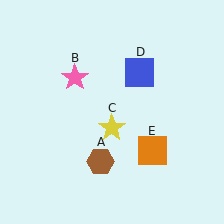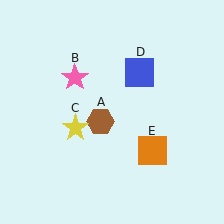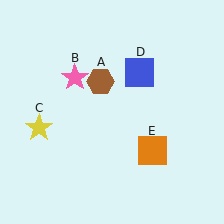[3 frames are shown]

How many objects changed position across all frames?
2 objects changed position: brown hexagon (object A), yellow star (object C).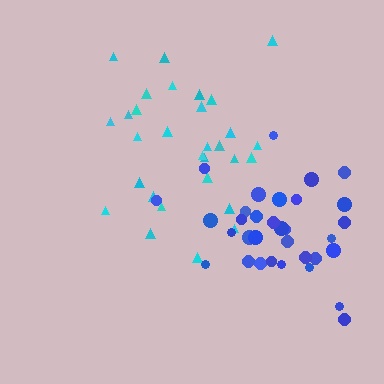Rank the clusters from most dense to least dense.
blue, cyan.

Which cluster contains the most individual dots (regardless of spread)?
Blue (33).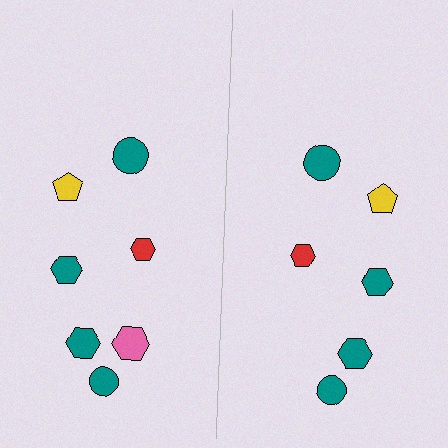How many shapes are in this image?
There are 13 shapes in this image.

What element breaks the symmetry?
A pink hexagon is missing from the right side.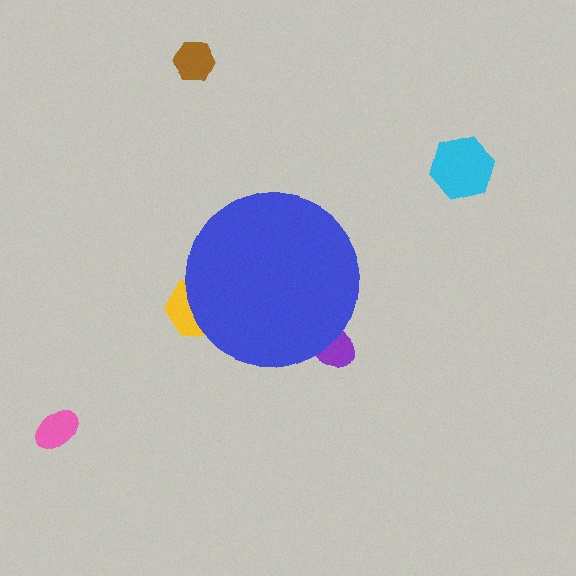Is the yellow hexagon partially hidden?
Yes, the yellow hexagon is partially hidden behind the blue circle.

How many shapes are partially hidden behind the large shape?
2 shapes are partially hidden.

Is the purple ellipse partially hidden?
Yes, the purple ellipse is partially hidden behind the blue circle.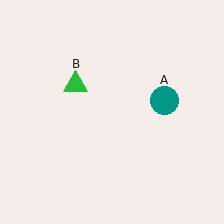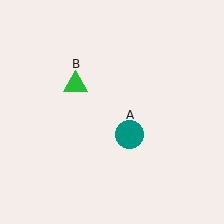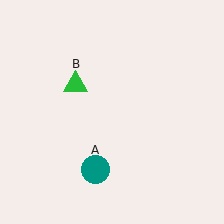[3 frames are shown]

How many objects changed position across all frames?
1 object changed position: teal circle (object A).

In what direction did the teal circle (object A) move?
The teal circle (object A) moved down and to the left.